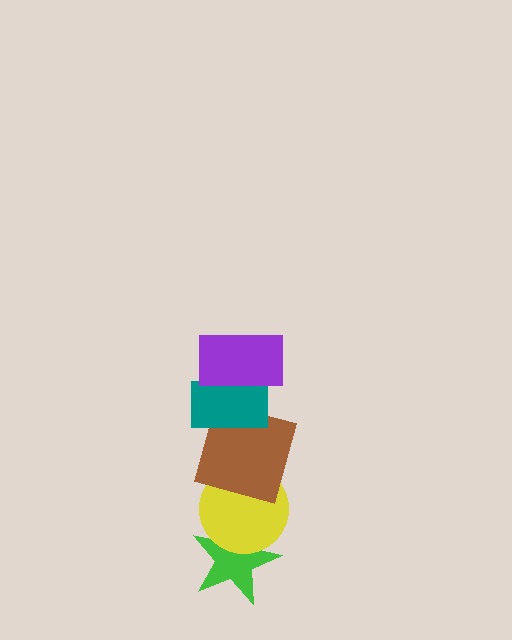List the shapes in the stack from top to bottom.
From top to bottom: the purple rectangle, the teal rectangle, the brown square, the yellow circle, the green star.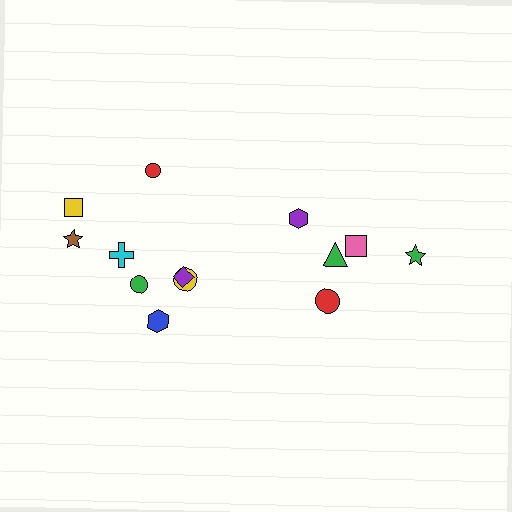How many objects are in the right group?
There are 5 objects.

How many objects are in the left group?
There are 8 objects.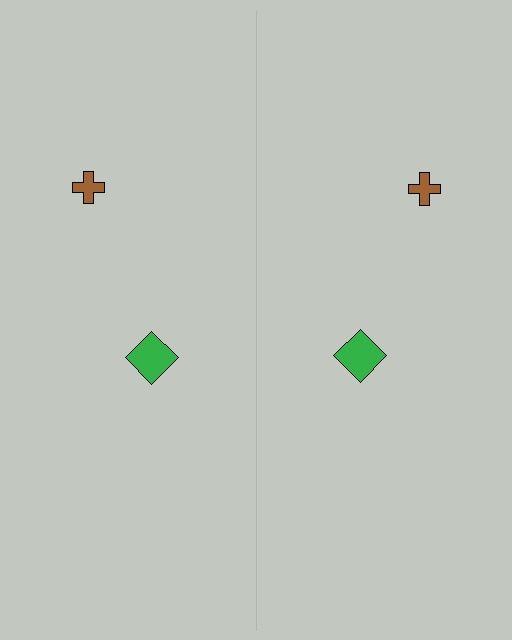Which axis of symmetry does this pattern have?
The pattern has a vertical axis of symmetry running through the center of the image.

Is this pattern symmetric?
Yes, this pattern has bilateral (reflection) symmetry.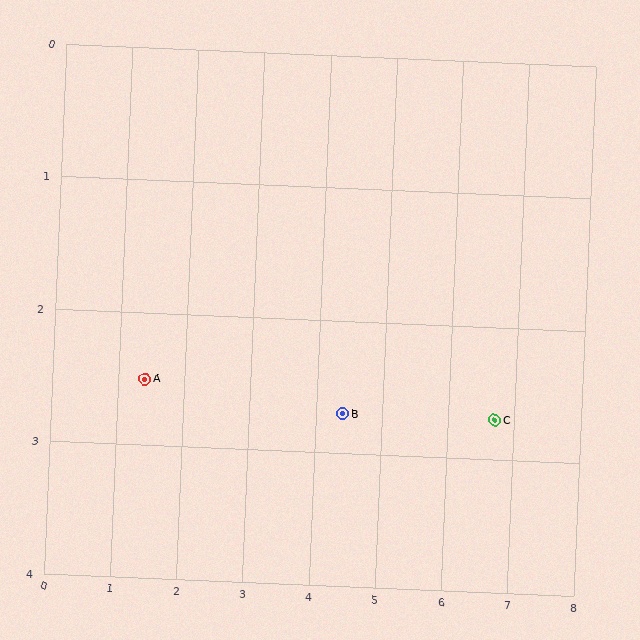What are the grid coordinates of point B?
Point B is at approximately (4.4, 2.7).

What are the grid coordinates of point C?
Point C is at approximately (6.7, 2.7).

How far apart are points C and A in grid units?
Points C and A are about 5.3 grid units apart.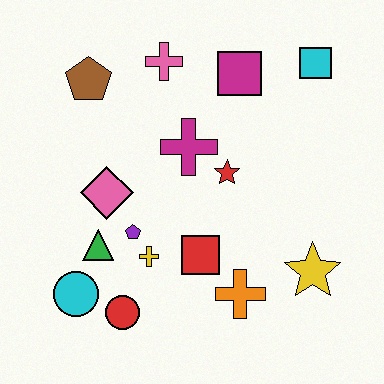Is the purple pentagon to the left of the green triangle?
No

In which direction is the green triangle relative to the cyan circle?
The green triangle is above the cyan circle.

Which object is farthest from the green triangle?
The cyan square is farthest from the green triangle.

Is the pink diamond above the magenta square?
No